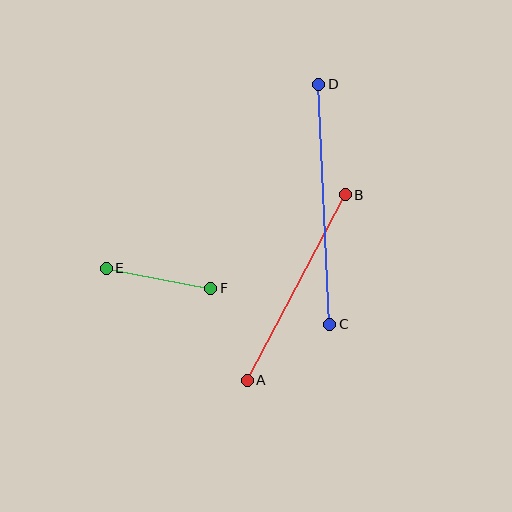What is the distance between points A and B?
The distance is approximately 210 pixels.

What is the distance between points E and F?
The distance is approximately 106 pixels.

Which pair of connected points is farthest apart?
Points C and D are farthest apart.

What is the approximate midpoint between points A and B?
The midpoint is at approximately (296, 288) pixels.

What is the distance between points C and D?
The distance is approximately 240 pixels.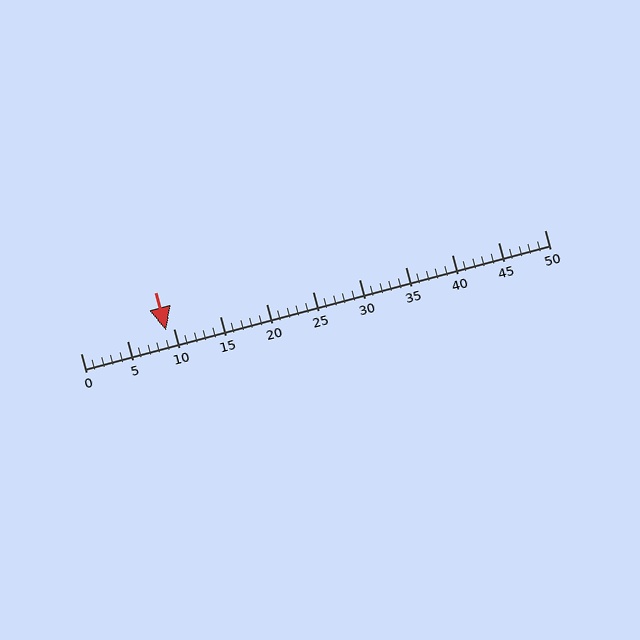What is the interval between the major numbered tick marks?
The major tick marks are spaced 5 units apart.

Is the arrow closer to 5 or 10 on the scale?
The arrow is closer to 10.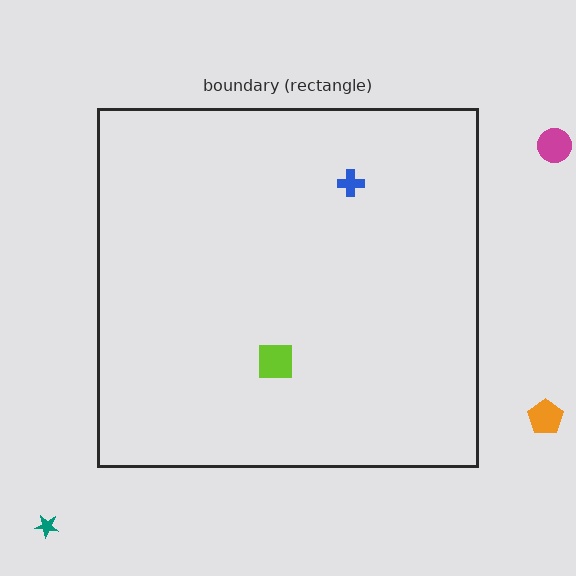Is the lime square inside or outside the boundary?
Inside.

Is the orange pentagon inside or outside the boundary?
Outside.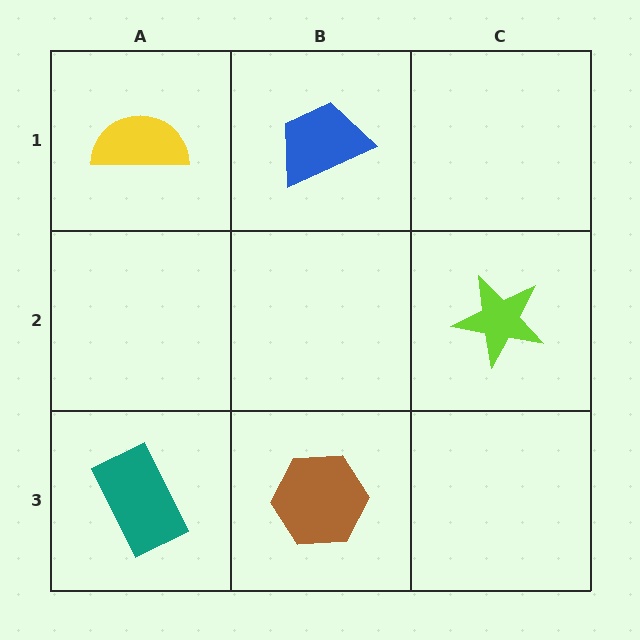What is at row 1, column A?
A yellow semicircle.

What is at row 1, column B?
A blue trapezoid.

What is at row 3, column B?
A brown hexagon.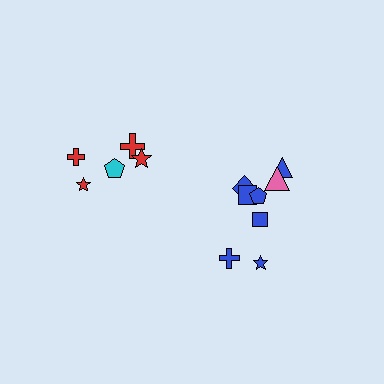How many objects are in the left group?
There are 5 objects.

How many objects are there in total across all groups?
There are 13 objects.